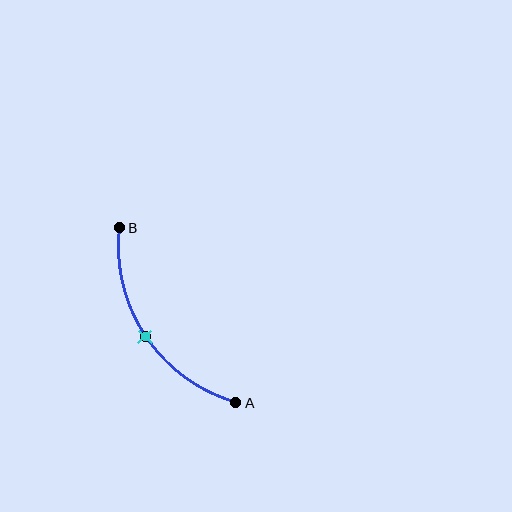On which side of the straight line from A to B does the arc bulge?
The arc bulges to the left of the straight line connecting A and B.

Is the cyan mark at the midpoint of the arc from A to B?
Yes. The cyan mark lies on the arc at equal arc-length from both A and B — it is the arc midpoint.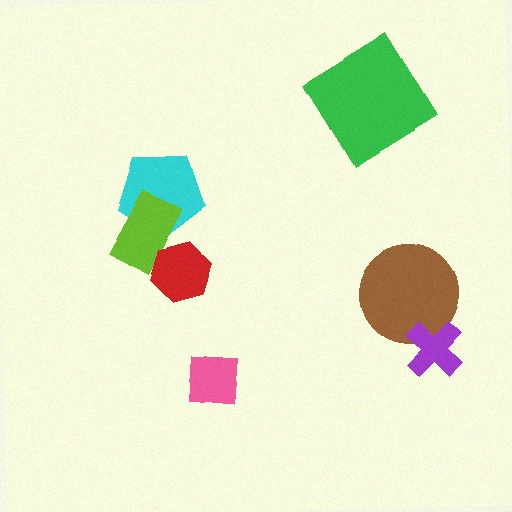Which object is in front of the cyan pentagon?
The lime rectangle is in front of the cyan pentagon.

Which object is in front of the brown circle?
The purple cross is in front of the brown circle.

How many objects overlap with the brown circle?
1 object overlaps with the brown circle.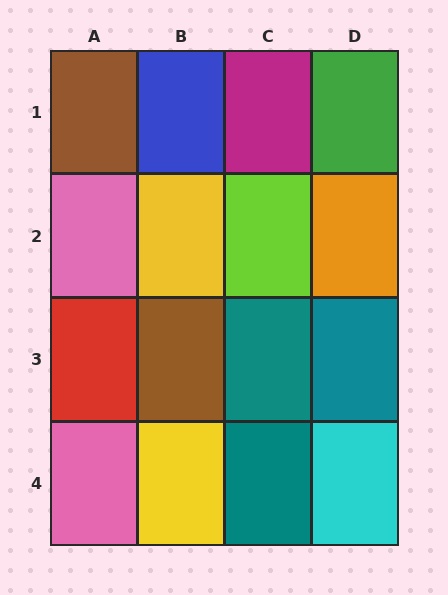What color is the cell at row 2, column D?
Orange.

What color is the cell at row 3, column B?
Brown.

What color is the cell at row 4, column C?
Teal.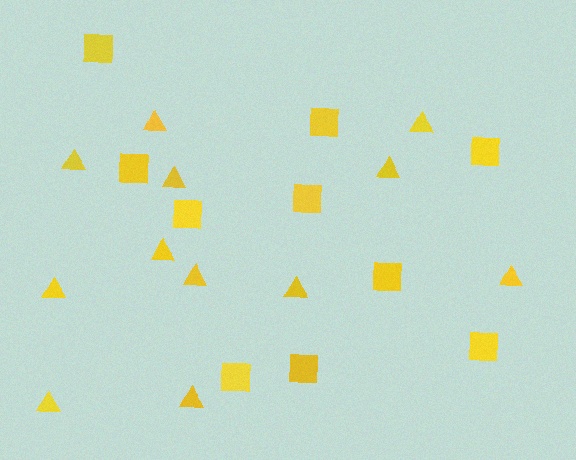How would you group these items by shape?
There are 2 groups: one group of triangles (12) and one group of squares (10).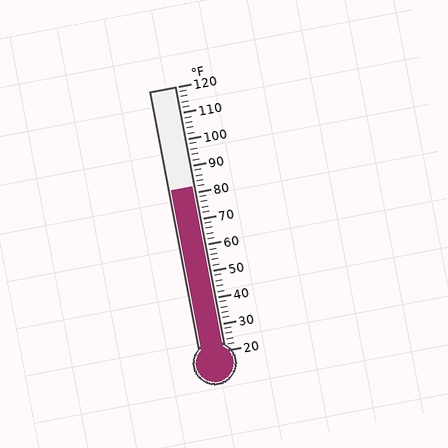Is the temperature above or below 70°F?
The temperature is above 70°F.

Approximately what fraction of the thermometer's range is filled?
The thermometer is filled to approximately 60% of its range.